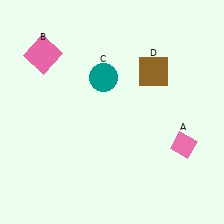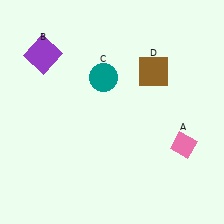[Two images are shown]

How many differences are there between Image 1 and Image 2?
There is 1 difference between the two images.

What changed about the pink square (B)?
In Image 1, B is pink. In Image 2, it changed to purple.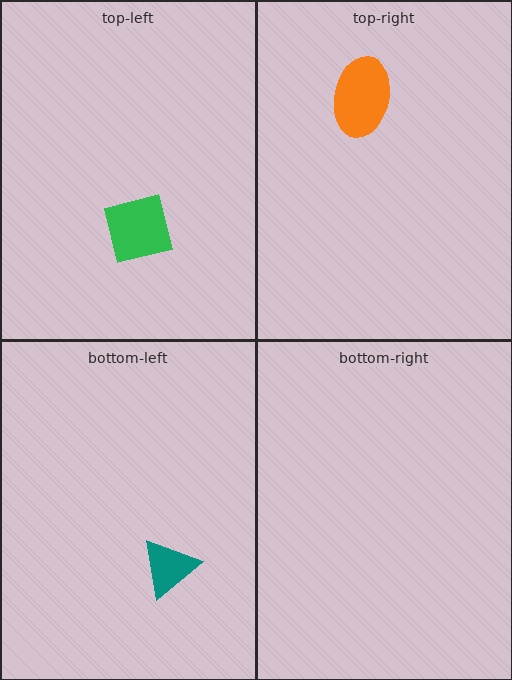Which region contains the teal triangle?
The bottom-left region.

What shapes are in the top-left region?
The green square.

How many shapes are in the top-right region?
1.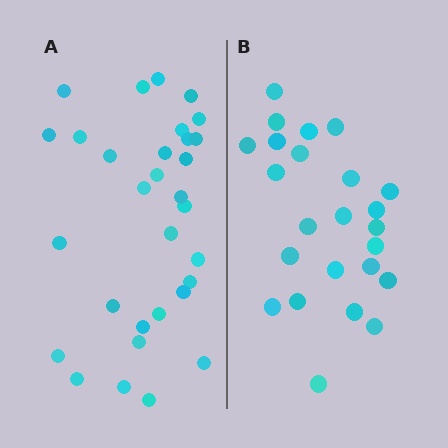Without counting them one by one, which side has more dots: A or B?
Region A (the left region) has more dots.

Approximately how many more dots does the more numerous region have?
Region A has roughly 8 or so more dots than region B.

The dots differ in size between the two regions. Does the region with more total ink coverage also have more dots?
No. Region B has more total ink coverage because its dots are larger, but region A actually contains more individual dots. Total area can be misleading — the number of items is what matters here.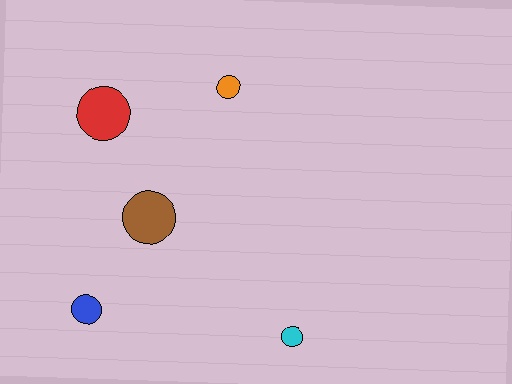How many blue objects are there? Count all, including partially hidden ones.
There is 1 blue object.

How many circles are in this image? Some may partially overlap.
There are 5 circles.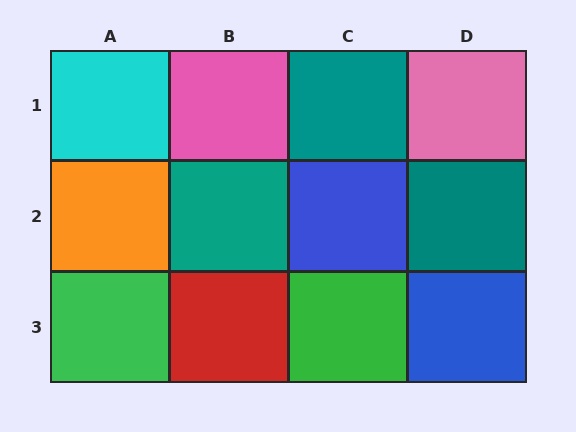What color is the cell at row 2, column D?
Teal.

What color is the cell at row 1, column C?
Teal.